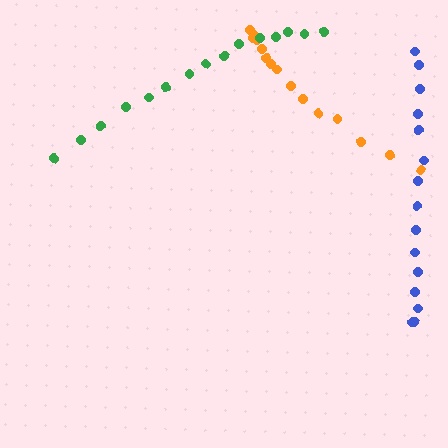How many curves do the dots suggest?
There are 3 distinct paths.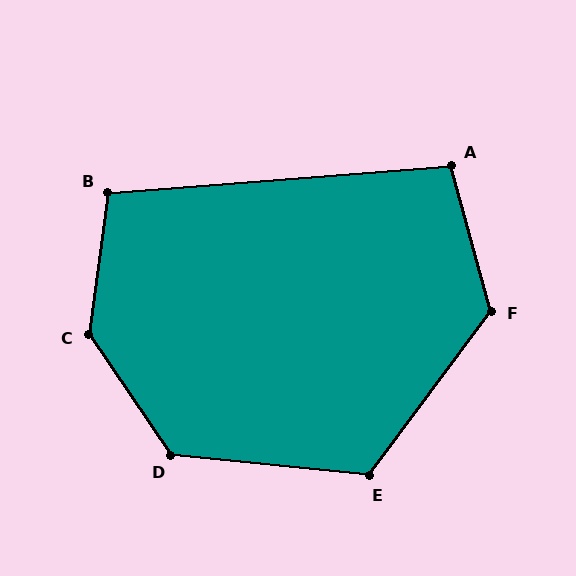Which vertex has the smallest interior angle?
A, at approximately 101 degrees.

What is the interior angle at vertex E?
Approximately 121 degrees (obtuse).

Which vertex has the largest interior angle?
C, at approximately 139 degrees.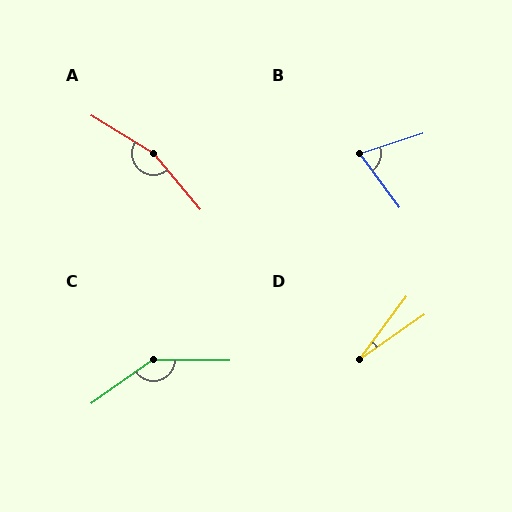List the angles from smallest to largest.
D (18°), B (71°), C (144°), A (161°).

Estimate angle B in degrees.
Approximately 71 degrees.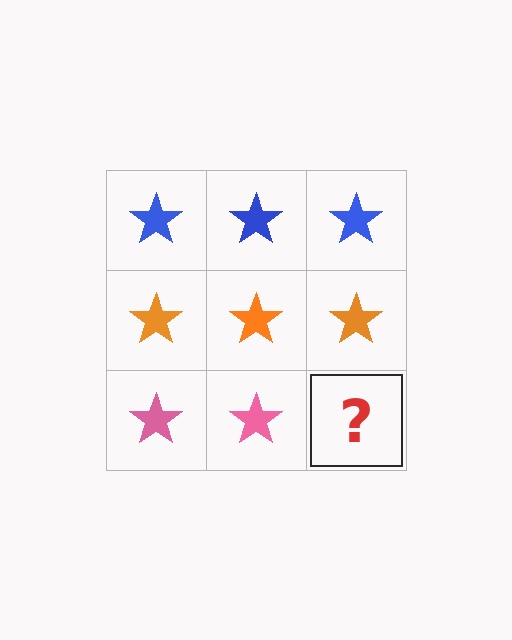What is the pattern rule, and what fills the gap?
The rule is that each row has a consistent color. The gap should be filled with a pink star.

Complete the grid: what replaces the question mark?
The question mark should be replaced with a pink star.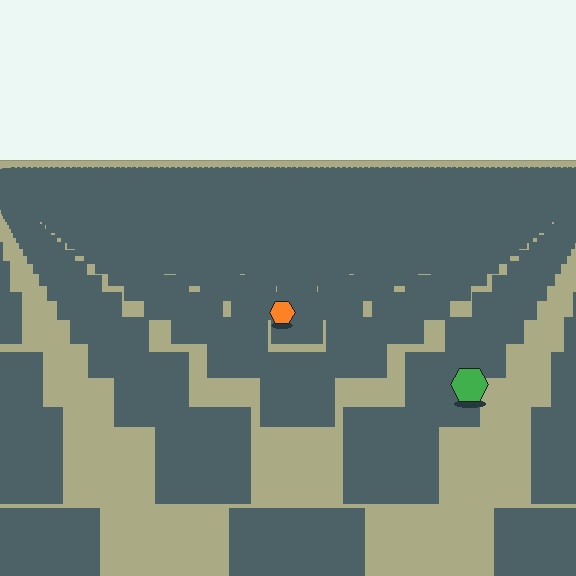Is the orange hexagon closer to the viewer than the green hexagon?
No. The green hexagon is closer — you can tell from the texture gradient: the ground texture is coarser near it.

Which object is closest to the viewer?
The green hexagon is closest. The texture marks near it are larger and more spread out.